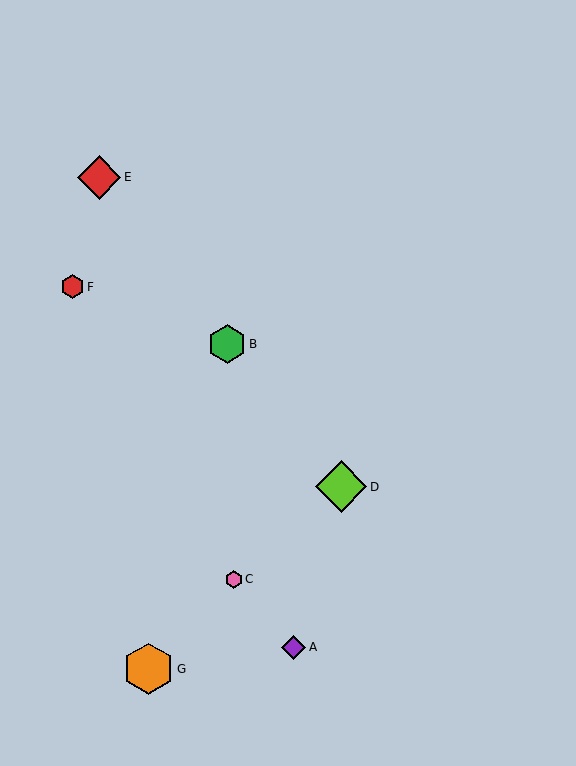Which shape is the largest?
The lime diamond (labeled D) is the largest.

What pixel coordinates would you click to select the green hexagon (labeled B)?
Click at (227, 344) to select the green hexagon B.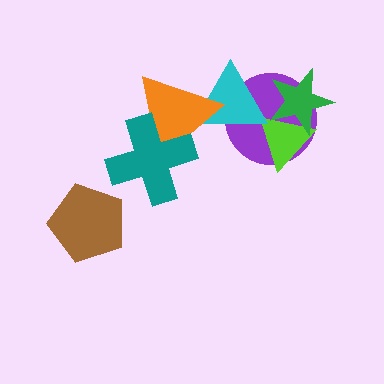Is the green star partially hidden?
Yes, it is partially covered by another shape.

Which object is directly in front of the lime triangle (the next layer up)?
The green star is directly in front of the lime triangle.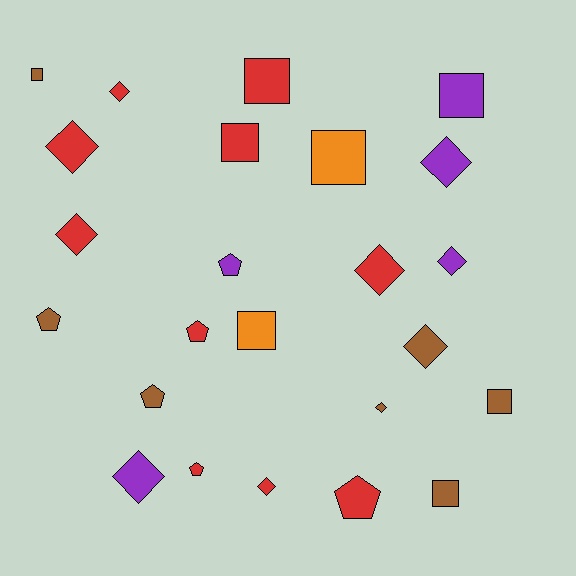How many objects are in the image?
There are 24 objects.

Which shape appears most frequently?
Diamond, with 10 objects.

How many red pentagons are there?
There are 3 red pentagons.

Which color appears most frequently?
Red, with 10 objects.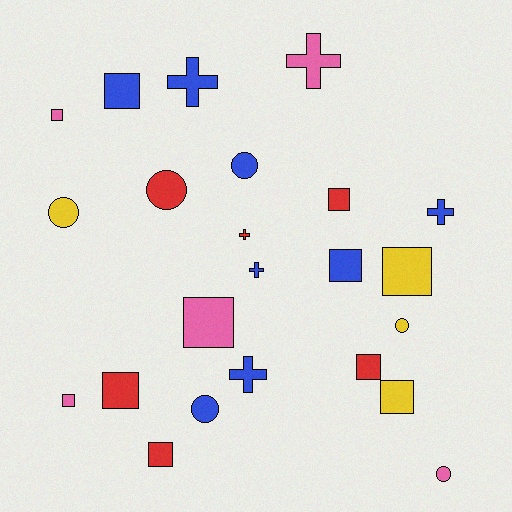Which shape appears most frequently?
Square, with 11 objects.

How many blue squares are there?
There are 2 blue squares.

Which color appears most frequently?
Blue, with 8 objects.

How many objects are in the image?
There are 23 objects.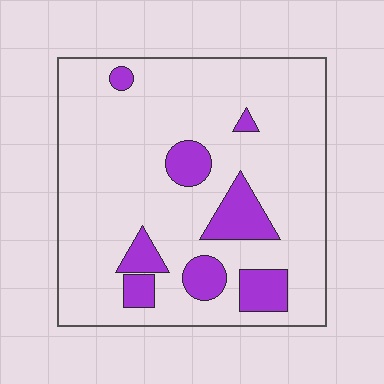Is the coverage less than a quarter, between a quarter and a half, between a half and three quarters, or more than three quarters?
Less than a quarter.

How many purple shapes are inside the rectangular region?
8.